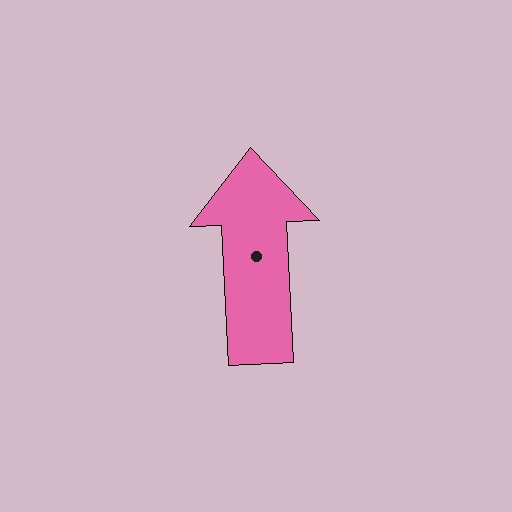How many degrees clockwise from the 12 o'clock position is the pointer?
Approximately 357 degrees.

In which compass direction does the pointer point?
North.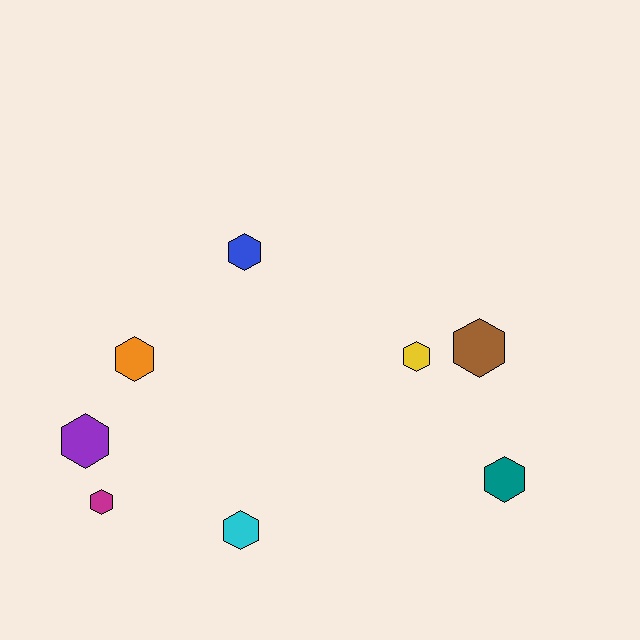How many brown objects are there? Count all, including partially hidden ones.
There is 1 brown object.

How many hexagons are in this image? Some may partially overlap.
There are 8 hexagons.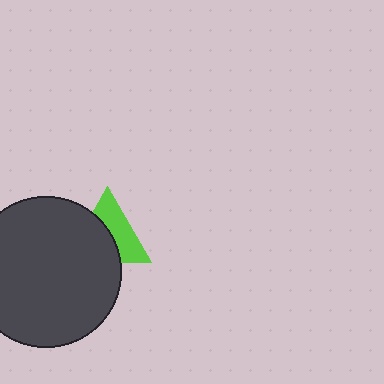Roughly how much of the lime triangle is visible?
About half of it is visible (roughly 50%).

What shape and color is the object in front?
The object in front is a dark gray circle.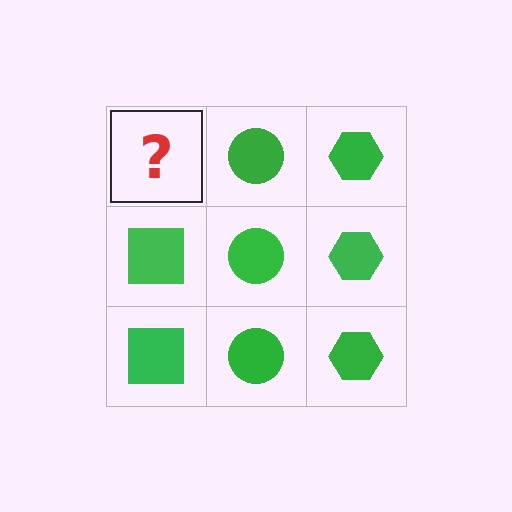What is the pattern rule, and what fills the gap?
The rule is that each column has a consistent shape. The gap should be filled with a green square.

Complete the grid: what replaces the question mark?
The question mark should be replaced with a green square.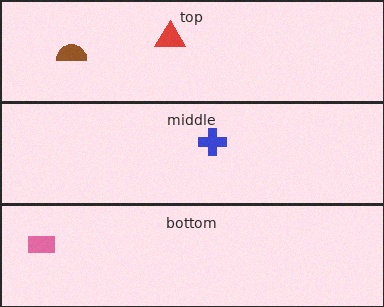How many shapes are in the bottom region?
1.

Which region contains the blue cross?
The middle region.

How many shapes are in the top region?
2.